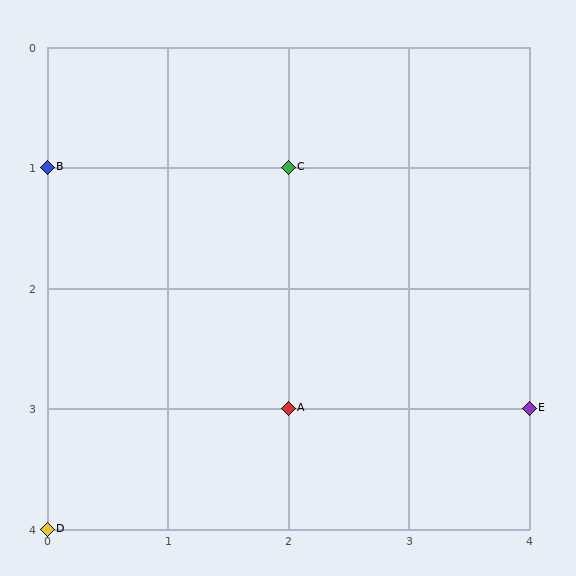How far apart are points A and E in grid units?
Points A and E are 2 columns apart.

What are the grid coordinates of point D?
Point D is at grid coordinates (0, 4).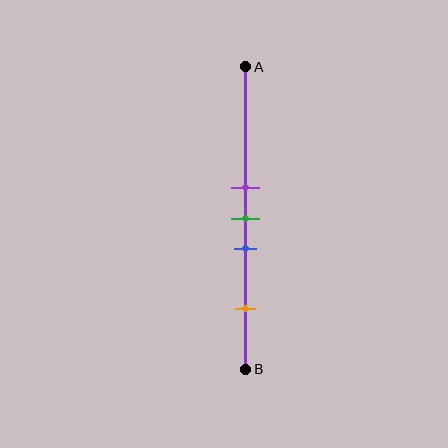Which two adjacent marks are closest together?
The purple and green marks are the closest adjacent pair.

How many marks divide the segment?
There are 4 marks dividing the segment.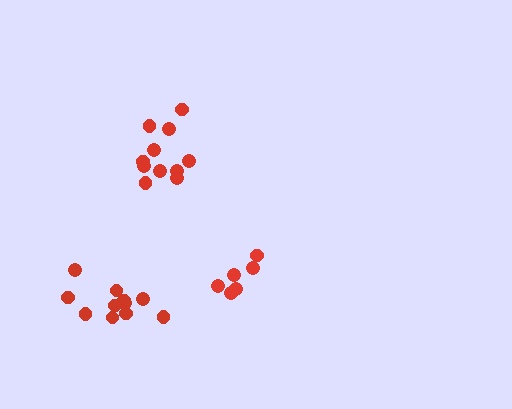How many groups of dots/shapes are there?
There are 3 groups.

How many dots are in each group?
Group 1: 11 dots, Group 2: 6 dots, Group 3: 11 dots (28 total).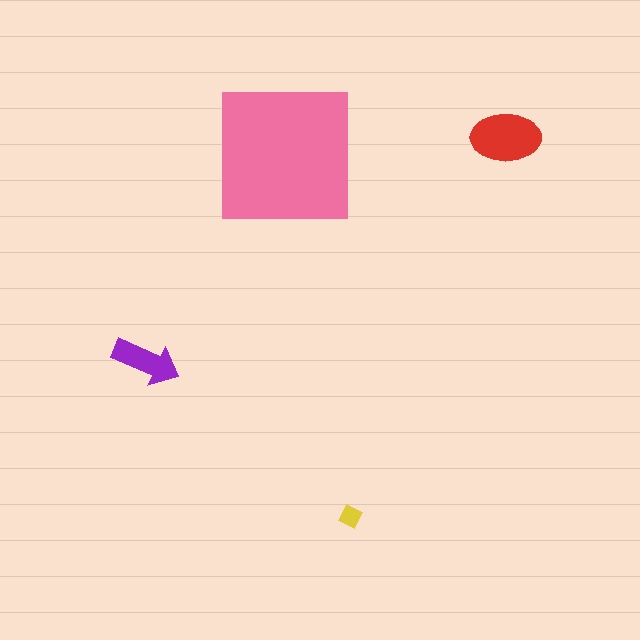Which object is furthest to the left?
The purple arrow is leftmost.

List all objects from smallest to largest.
The yellow diamond, the purple arrow, the red ellipse, the pink square.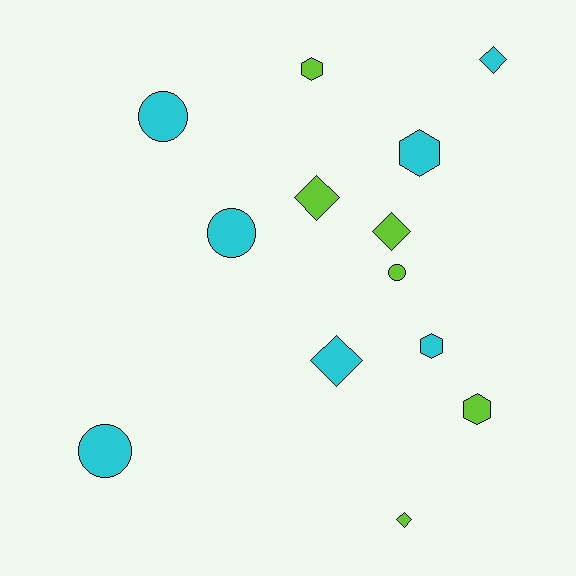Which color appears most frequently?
Cyan, with 7 objects.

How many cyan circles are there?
There are 3 cyan circles.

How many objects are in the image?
There are 13 objects.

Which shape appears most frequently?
Diamond, with 5 objects.